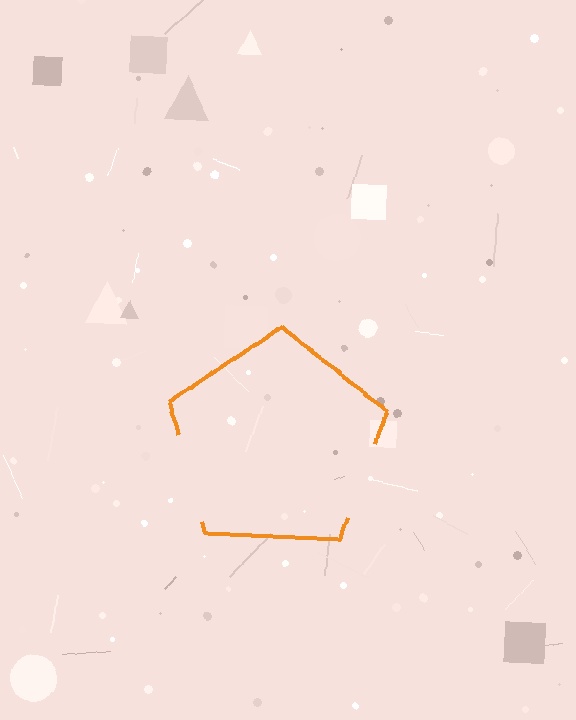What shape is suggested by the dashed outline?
The dashed outline suggests a pentagon.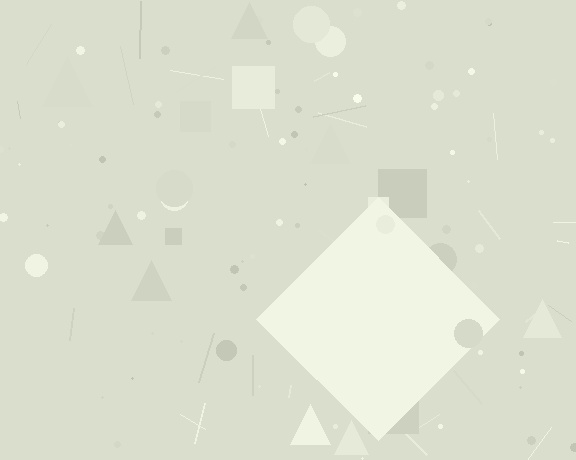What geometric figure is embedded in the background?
A diamond is embedded in the background.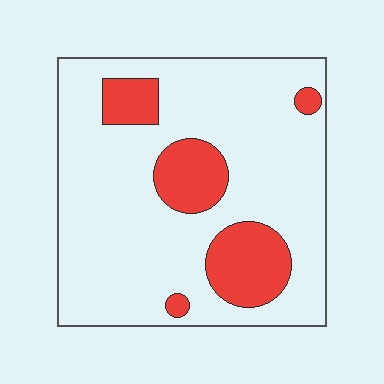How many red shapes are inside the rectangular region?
5.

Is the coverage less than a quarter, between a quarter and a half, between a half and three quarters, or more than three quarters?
Less than a quarter.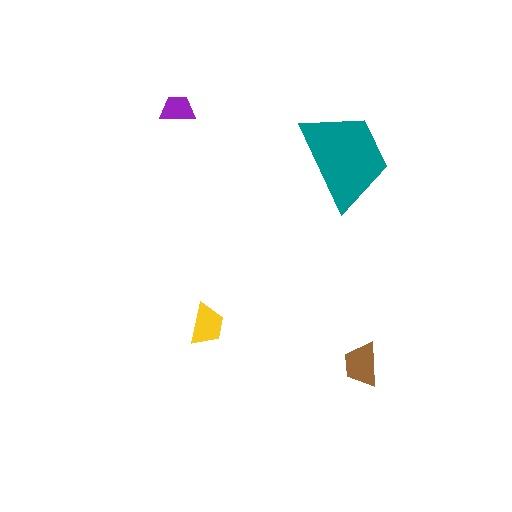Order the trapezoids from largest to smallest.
the teal one, the brown one, the yellow one, the purple one.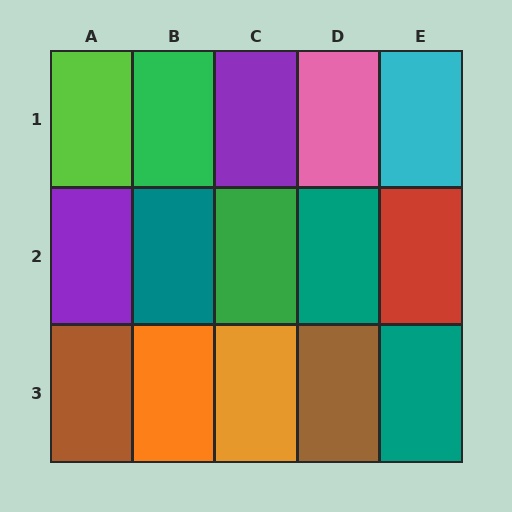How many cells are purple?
2 cells are purple.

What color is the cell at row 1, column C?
Purple.